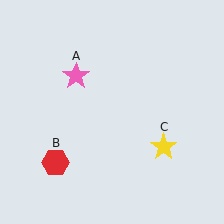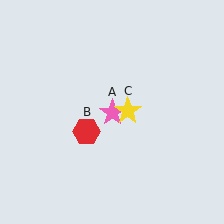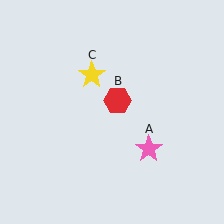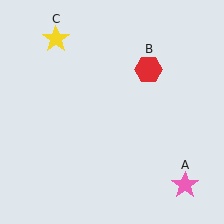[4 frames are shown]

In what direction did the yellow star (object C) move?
The yellow star (object C) moved up and to the left.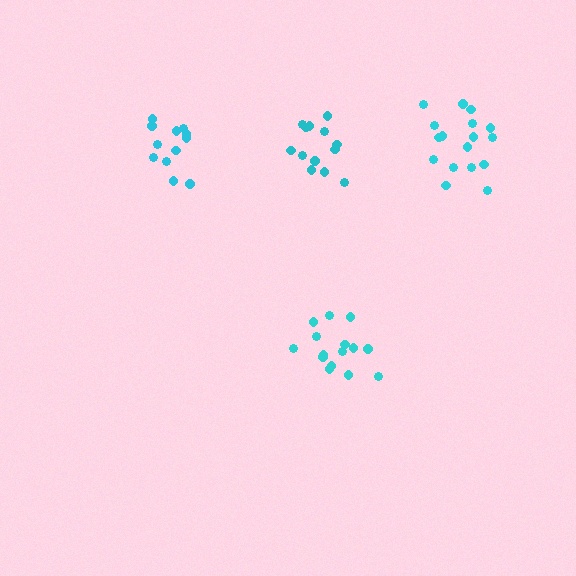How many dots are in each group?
Group 1: 15 dots, Group 2: 12 dots, Group 3: 13 dots, Group 4: 17 dots (57 total).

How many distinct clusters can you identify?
There are 4 distinct clusters.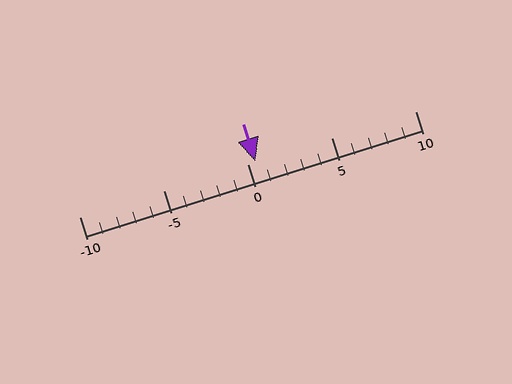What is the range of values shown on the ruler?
The ruler shows values from -10 to 10.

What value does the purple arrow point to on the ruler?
The purple arrow points to approximately 0.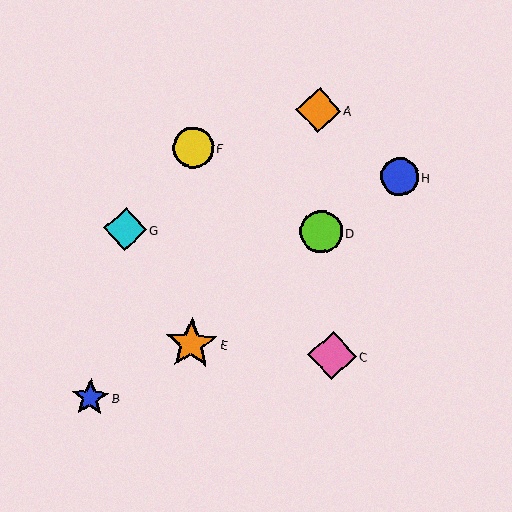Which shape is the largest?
The orange star (labeled E) is the largest.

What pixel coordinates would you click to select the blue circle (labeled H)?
Click at (400, 177) to select the blue circle H.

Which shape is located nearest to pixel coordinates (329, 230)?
The lime circle (labeled D) at (321, 232) is nearest to that location.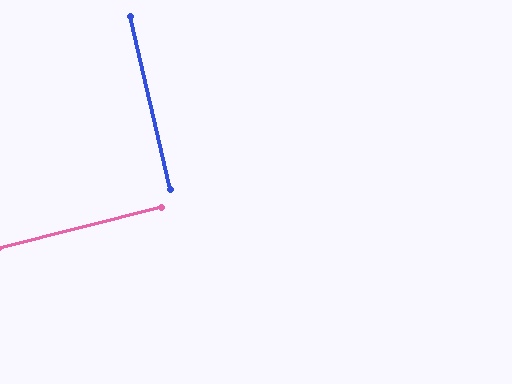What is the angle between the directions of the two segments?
Approximately 89 degrees.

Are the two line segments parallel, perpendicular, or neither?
Perpendicular — they meet at approximately 89°.